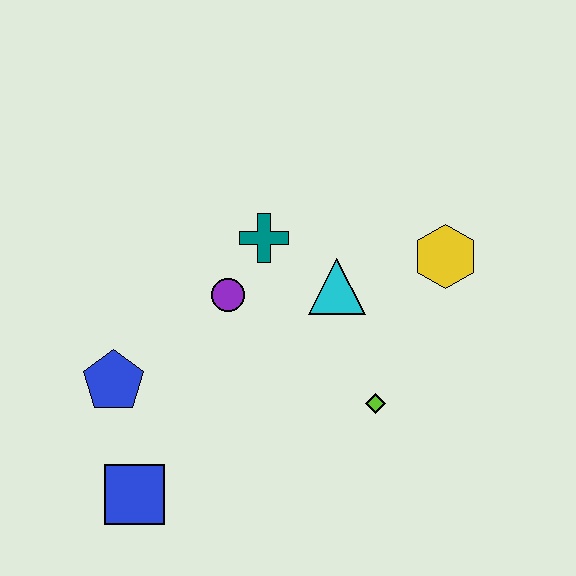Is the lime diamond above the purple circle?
No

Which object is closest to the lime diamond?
The cyan triangle is closest to the lime diamond.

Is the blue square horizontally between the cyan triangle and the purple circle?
No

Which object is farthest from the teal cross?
The blue square is farthest from the teal cross.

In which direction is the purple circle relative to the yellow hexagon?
The purple circle is to the left of the yellow hexagon.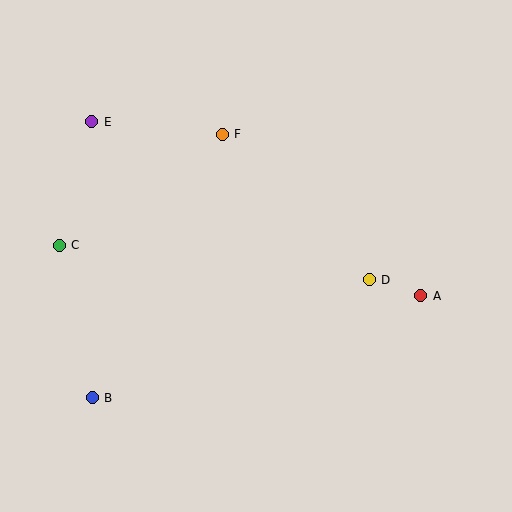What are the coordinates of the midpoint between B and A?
The midpoint between B and A is at (257, 347).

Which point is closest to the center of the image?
Point D at (369, 280) is closest to the center.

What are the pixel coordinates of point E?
Point E is at (92, 122).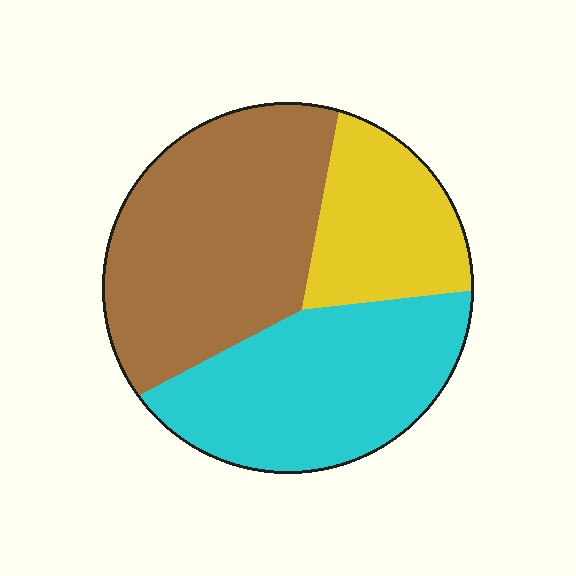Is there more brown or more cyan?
Brown.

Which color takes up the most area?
Brown, at roughly 45%.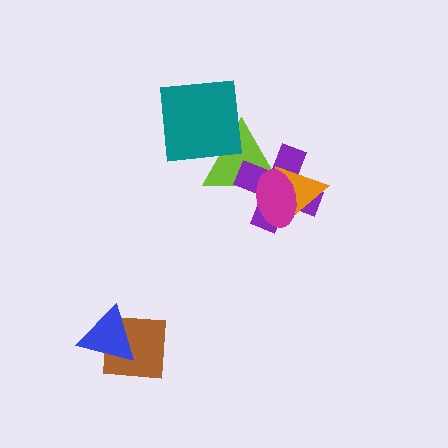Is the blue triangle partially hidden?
No, no other shape covers it.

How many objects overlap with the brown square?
1 object overlaps with the brown square.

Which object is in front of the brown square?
The blue triangle is in front of the brown square.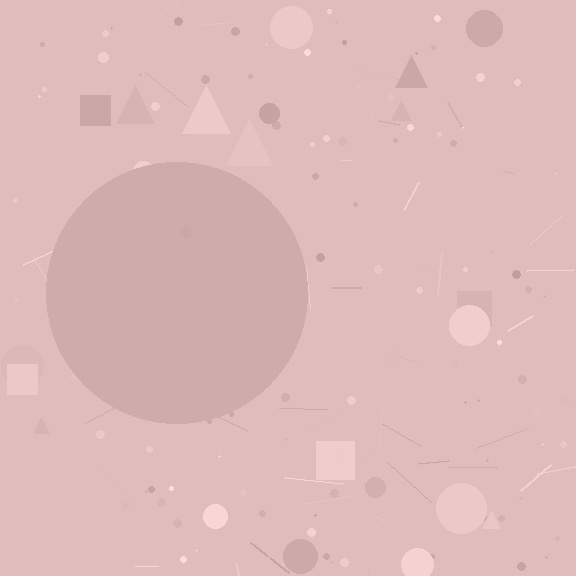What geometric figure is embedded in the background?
A circle is embedded in the background.